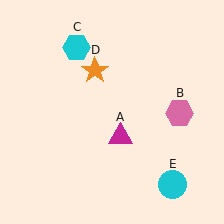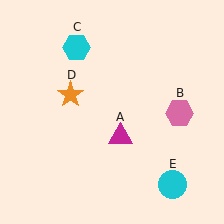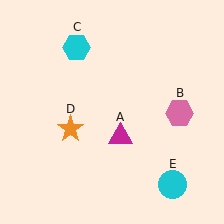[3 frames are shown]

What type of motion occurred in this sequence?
The orange star (object D) rotated counterclockwise around the center of the scene.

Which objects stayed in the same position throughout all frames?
Magenta triangle (object A) and pink hexagon (object B) and cyan hexagon (object C) and cyan circle (object E) remained stationary.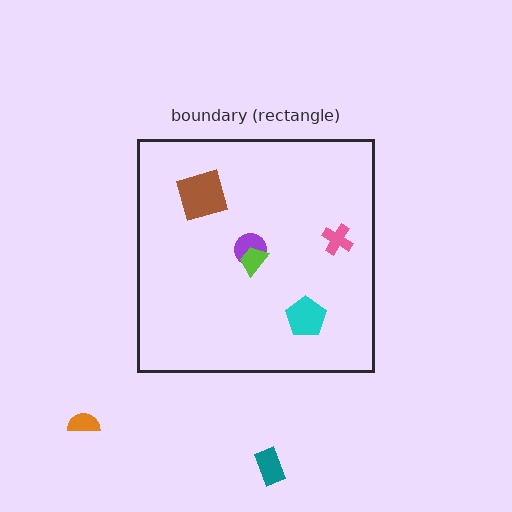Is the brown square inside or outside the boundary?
Inside.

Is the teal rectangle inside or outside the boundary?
Outside.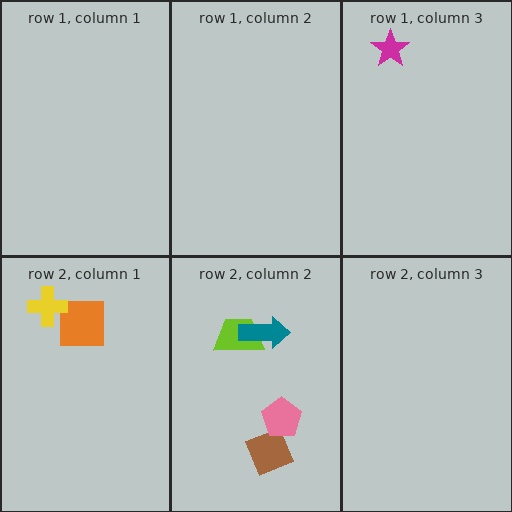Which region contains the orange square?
The row 2, column 1 region.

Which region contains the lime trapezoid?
The row 2, column 2 region.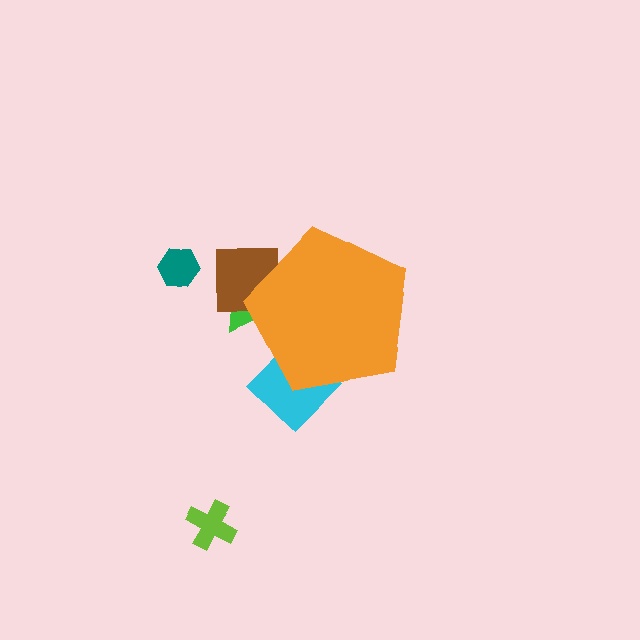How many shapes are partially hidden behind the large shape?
4 shapes are partially hidden.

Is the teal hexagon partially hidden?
No, the teal hexagon is fully visible.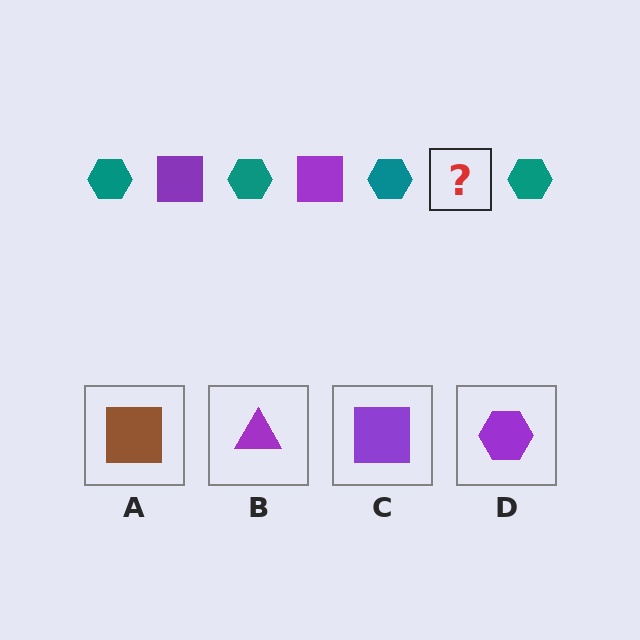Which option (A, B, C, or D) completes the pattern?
C.